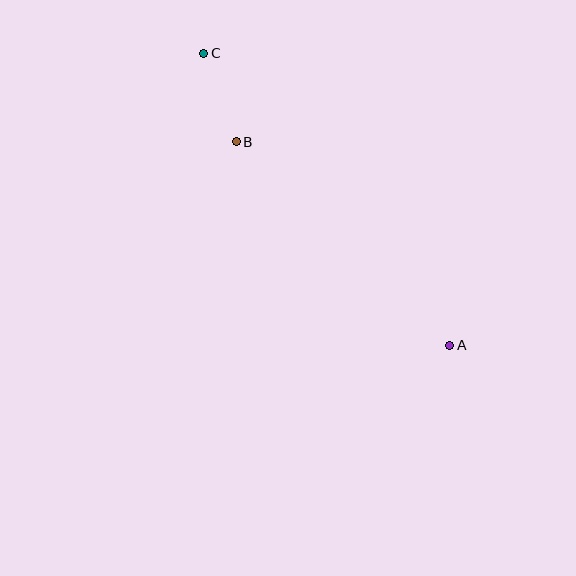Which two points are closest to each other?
Points B and C are closest to each other.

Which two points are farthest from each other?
Points A and C are farthest from each other.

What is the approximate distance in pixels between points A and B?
The distance between A and B is approximately 295 pixels.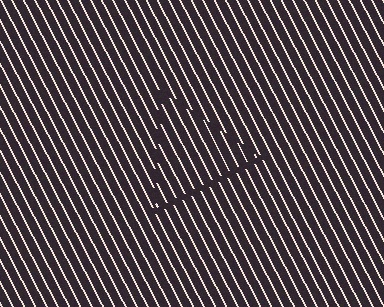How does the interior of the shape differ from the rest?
The interior of the shape contains the same grating, shifted by half a period — the contour is defined by the phase discontinuity where line-ends from the inner and outer gratings abut.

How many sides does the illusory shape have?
3 sides — the line-ends trace a triangle.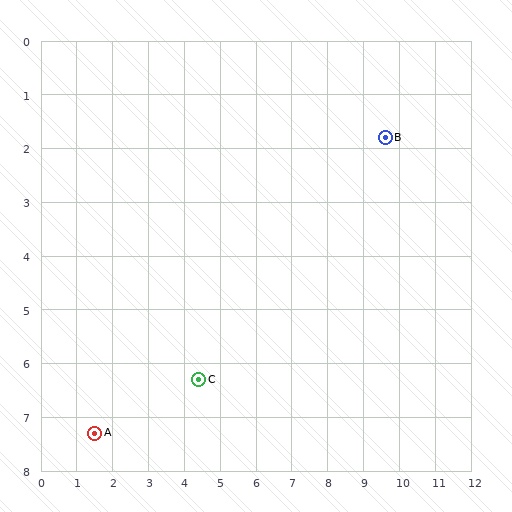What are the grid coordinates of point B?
Point B is at approximately (9.6, 1.8).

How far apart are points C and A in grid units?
Points C and A are about 3.1 grid units apart.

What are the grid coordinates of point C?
Point C is at approximately (4.4, 6.3).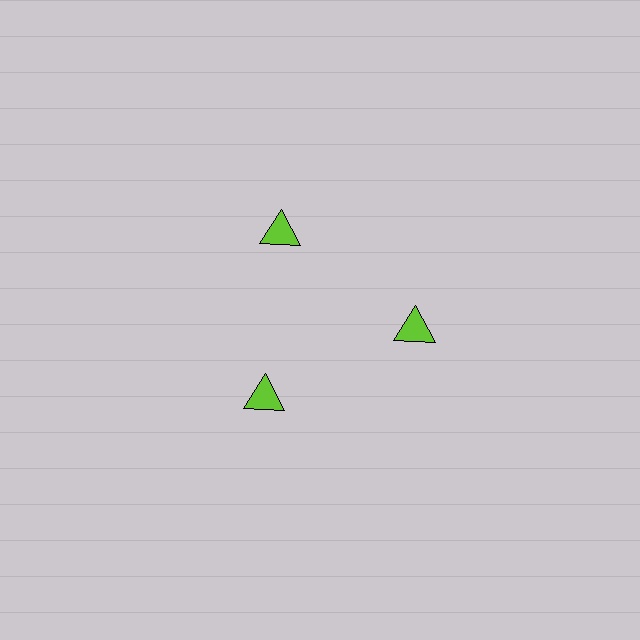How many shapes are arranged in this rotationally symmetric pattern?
There are 3 shapes, arranged in 3 groups of 1.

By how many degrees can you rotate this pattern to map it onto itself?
The pattern maps onto itself every 120 degrees of rotation.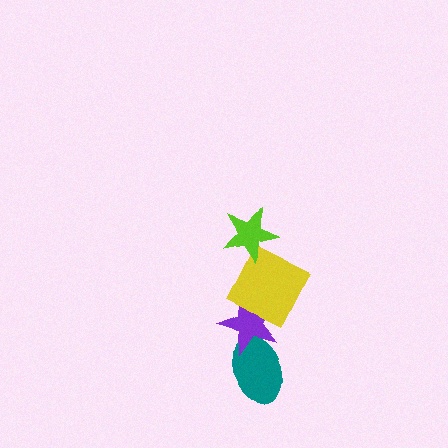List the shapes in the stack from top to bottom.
From top to bottom: the lime star, the yellow square, the purple star, the teal ellipse.